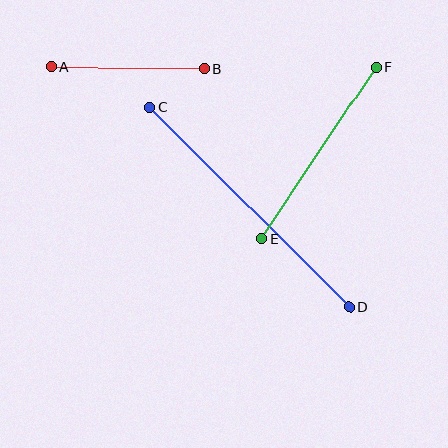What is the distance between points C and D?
The distance is approximately 281 pixels.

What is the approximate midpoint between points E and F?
The midpoint is at approximately (319, 153) pixels.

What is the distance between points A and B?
The distance is approximately 153 pixels.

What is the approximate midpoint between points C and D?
The midpoint is at approximately (250, 207) pixels.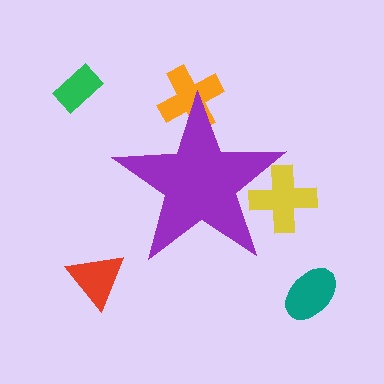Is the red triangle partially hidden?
No, the red triangle is fully visible.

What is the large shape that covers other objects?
A purple star.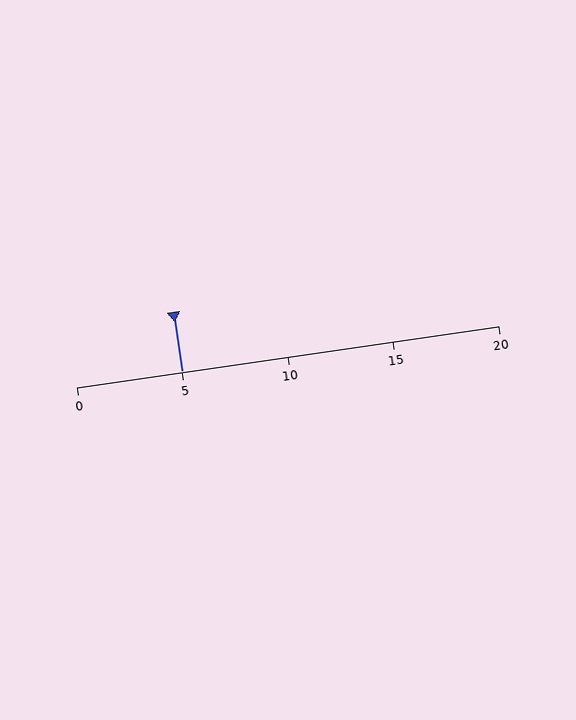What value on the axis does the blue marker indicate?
The marker indicates approximately 5.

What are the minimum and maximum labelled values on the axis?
The axis runs from 0 to 20.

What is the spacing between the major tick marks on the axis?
The major ticks are spaced 5 apart.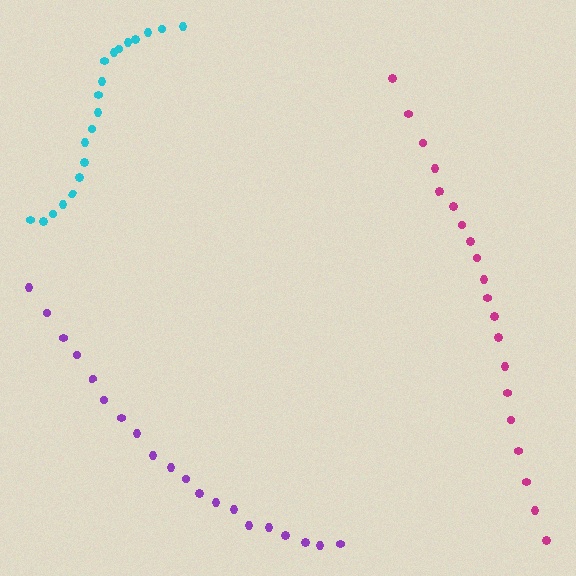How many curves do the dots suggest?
There are 3 distinct paths.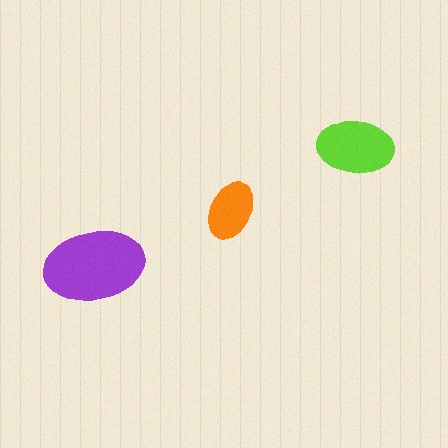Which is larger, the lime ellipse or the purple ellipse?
The purple one.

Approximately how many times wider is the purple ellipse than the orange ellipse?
About 1.5 times wider.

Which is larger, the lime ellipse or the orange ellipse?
The lime one.